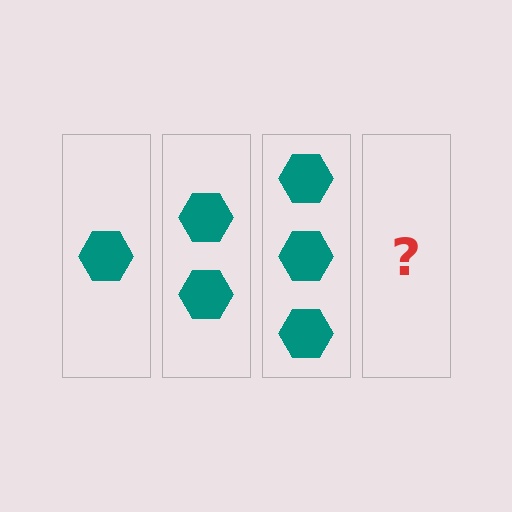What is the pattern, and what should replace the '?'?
The pattern is that each step adds one more hexagon. The '?' should be 4 hexagons.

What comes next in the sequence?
The next element should be 4 hexagons.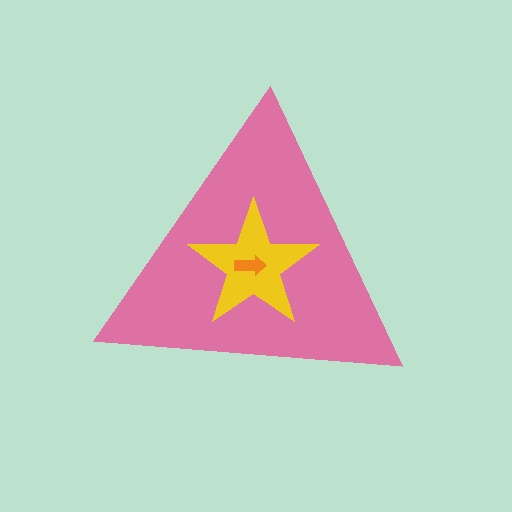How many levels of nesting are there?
3.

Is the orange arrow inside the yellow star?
Yes.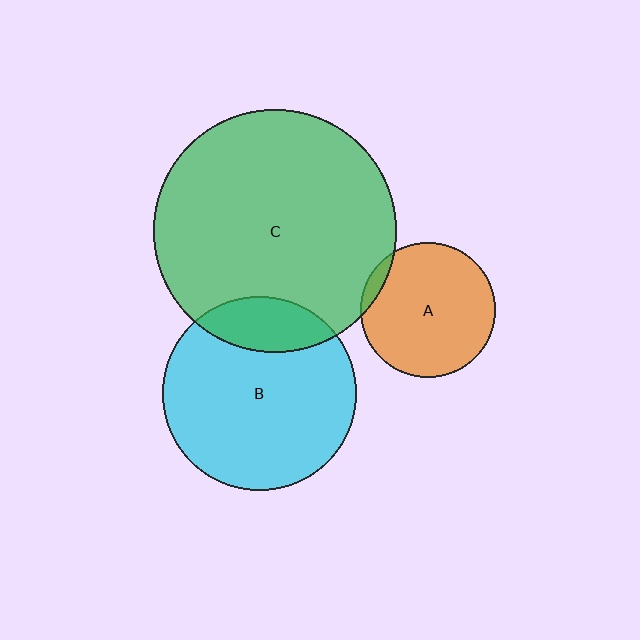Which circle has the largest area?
Circle C (green).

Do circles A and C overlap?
Yes.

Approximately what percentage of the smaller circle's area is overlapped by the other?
Approximately 5%.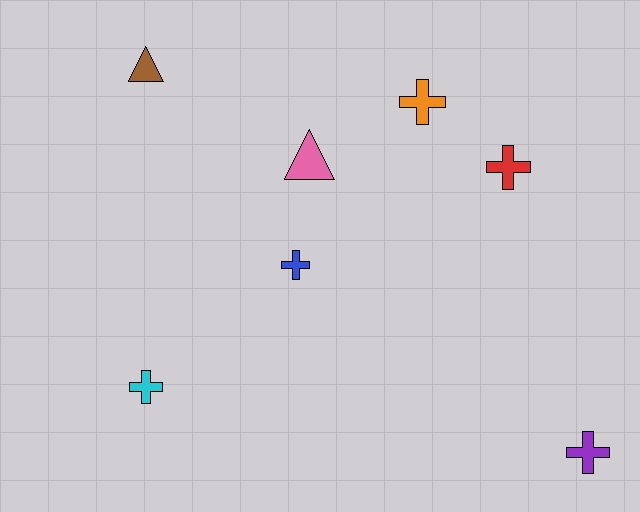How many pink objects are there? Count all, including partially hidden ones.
There is 1 pink object.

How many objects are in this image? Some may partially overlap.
There are 7 objects.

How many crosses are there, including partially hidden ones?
There are 5 crosses.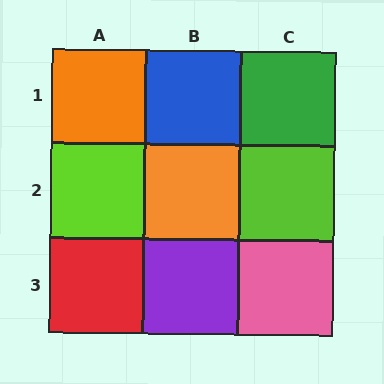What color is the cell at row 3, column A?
Red.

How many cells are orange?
2 cells are orange.